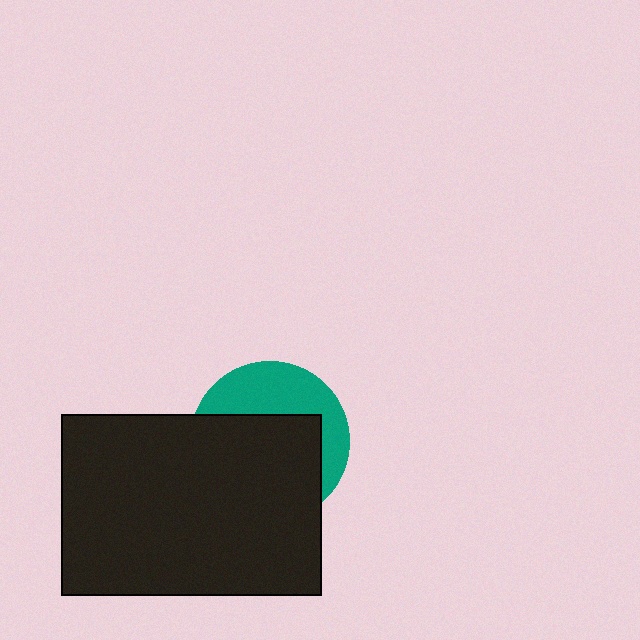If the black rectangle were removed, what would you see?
You would see the complete teal circle.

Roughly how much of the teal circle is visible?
A small part of it is visible (roughly 38%).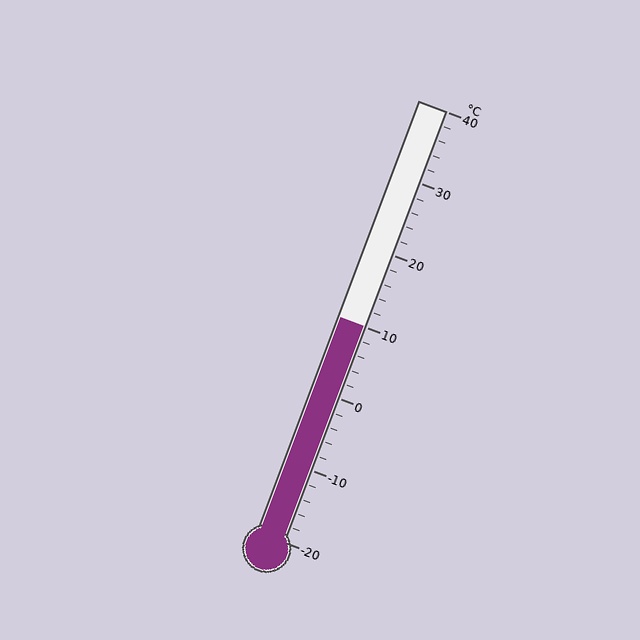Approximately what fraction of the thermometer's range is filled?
The thermometer is filled to approximately 50% of its range.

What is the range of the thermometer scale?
The thermometer scale ranges from -20°C to 40°C.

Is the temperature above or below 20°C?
The temperature is below 20°C.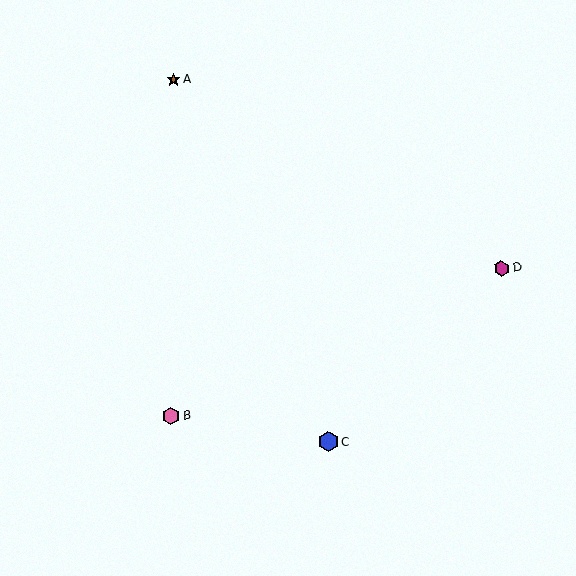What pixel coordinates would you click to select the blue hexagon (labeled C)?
Click at (328, 442) to select the blue hexagon C.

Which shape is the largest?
The blue hexagon (labeled C) is the largest.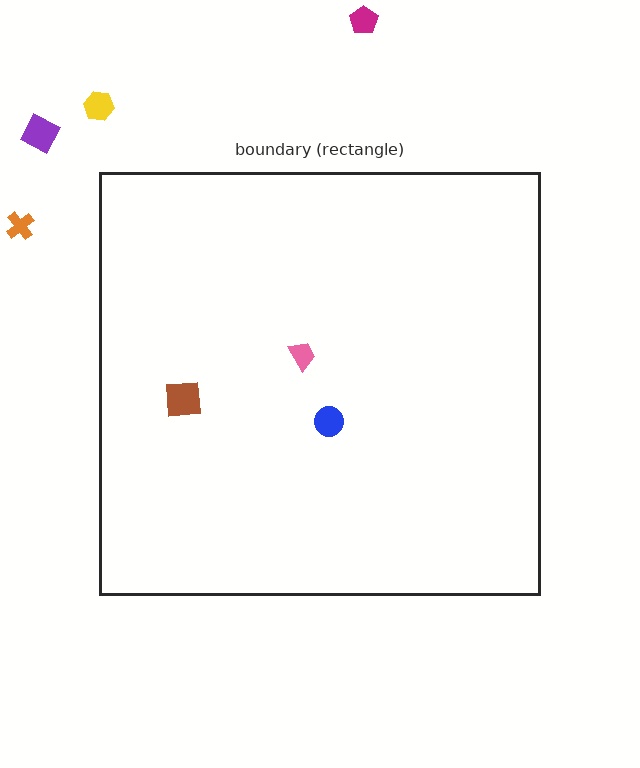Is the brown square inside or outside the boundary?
Inside.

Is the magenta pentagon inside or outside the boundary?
Outside.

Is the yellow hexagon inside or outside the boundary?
Outside.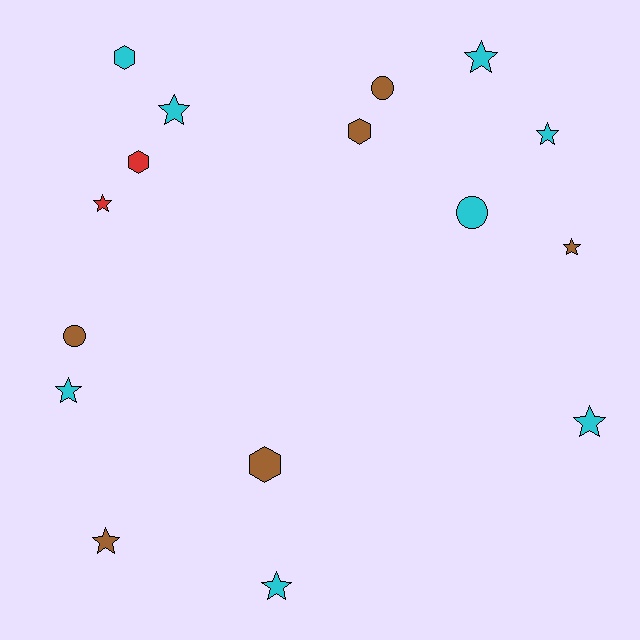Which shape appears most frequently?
Star, with 9 objects.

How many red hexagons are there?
There is 1 red hexagon.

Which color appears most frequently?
Cyan, with 8 objects.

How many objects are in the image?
There are 16 objects.